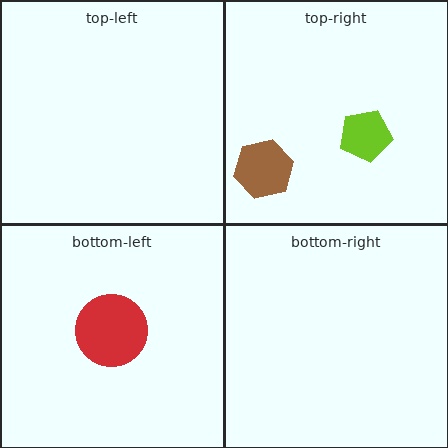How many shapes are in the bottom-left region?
1.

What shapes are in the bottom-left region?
The red circle.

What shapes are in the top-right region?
The brown hexagon, the lime pentagon.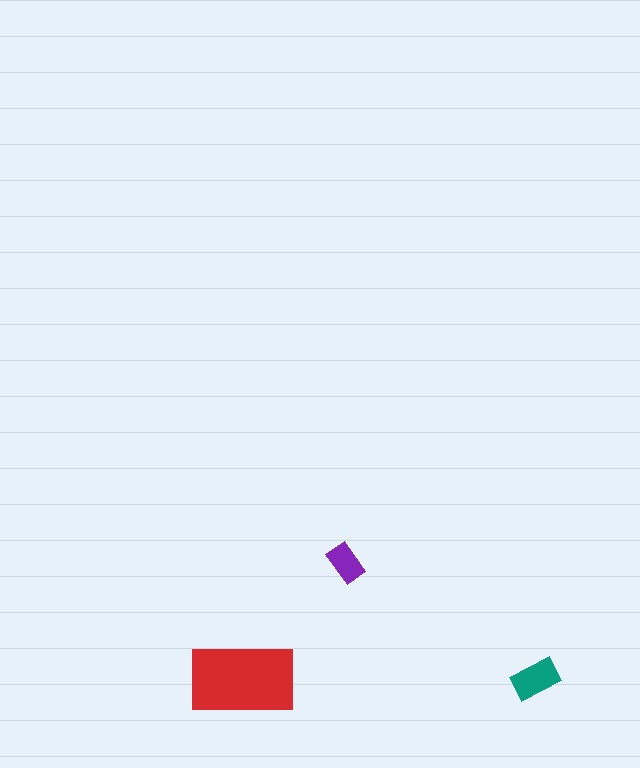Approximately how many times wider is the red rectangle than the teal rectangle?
About 2 times wider.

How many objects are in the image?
There are 3 objects in the image.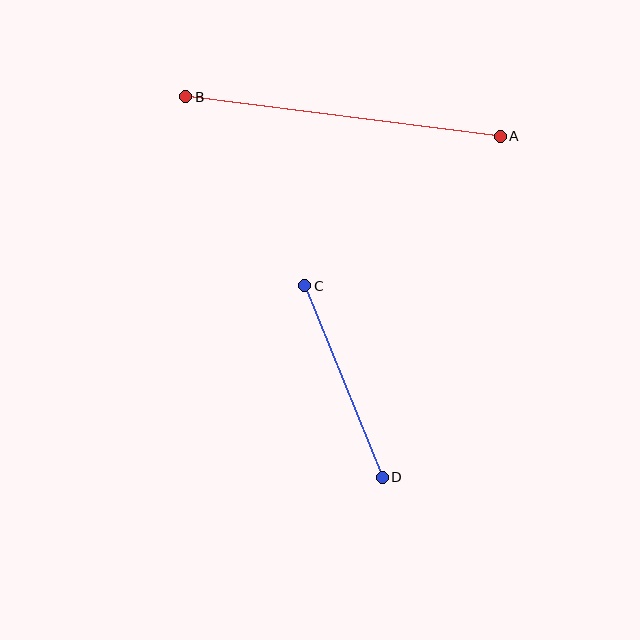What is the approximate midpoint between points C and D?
The midpoint is at approximately (344, 381) pixels.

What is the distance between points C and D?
The distance is approximately 206 pixels.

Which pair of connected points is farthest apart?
Points A and B are farthest apart.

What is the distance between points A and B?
The distance is approximately 317 pixels.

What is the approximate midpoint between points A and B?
The midpoint is at approximately (343, 116) pixels.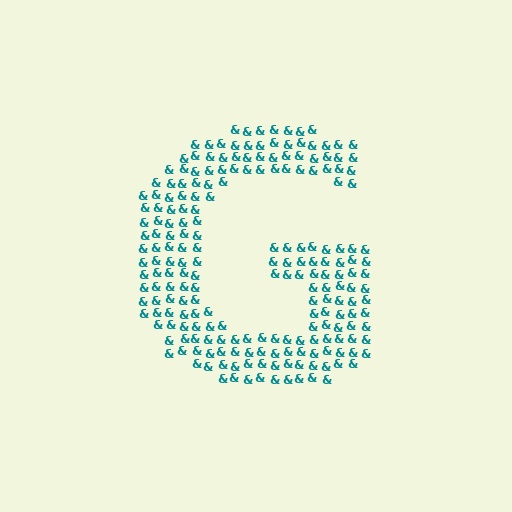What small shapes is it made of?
It is made of small ampersands.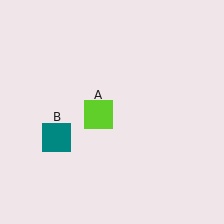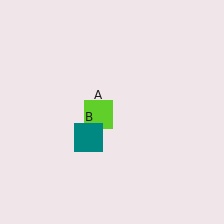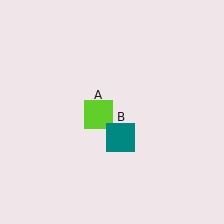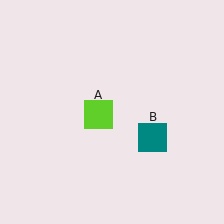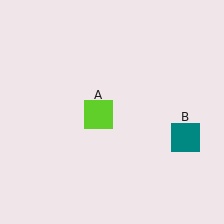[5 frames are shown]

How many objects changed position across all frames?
1 object changed position: teal square (object B).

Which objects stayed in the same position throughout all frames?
Lime square (object A) remained stationary.